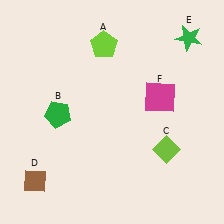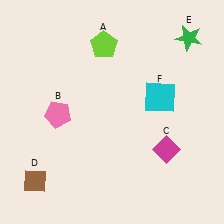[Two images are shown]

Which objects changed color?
B changed from green to pink. C changed from lime to magenta. F changed from magenta to cyan.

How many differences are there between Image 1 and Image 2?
There are 3 differences between the two images.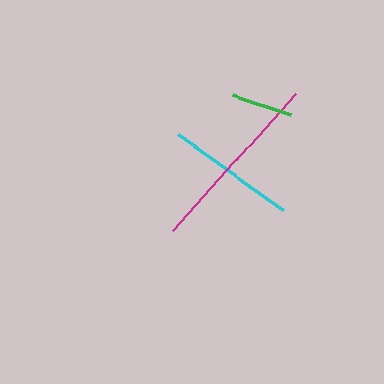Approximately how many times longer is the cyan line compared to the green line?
The cyan line is approximately 2.1 times the length of the green line.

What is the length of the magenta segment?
The magenta segment is approximately 185 pixels long.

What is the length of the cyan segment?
The cyan segment is approximately 130 pixels long.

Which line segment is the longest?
The magenta line is the longest at approximately 185 pixels.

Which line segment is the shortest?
The green line is the shortest at approximately 61 pixels.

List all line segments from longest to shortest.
From longest to shortest: magenta, cyan, green.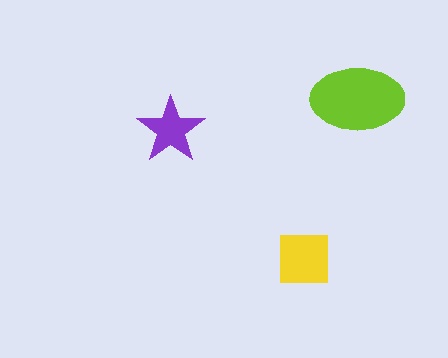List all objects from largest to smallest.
The lime ellipse, the yellow square, the purple star.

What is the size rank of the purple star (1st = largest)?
3rd.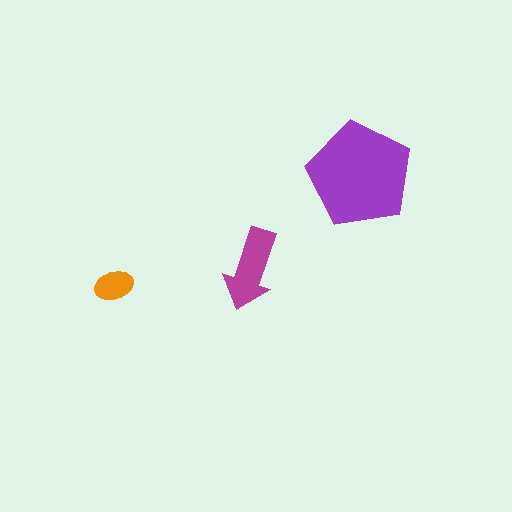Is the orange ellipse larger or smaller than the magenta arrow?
Smaller.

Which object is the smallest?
The orange ellipse.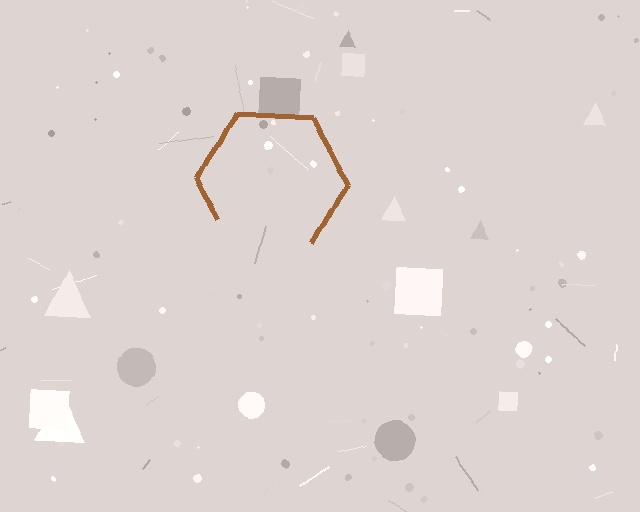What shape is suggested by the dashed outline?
The dashed outline suggests a hexagon.